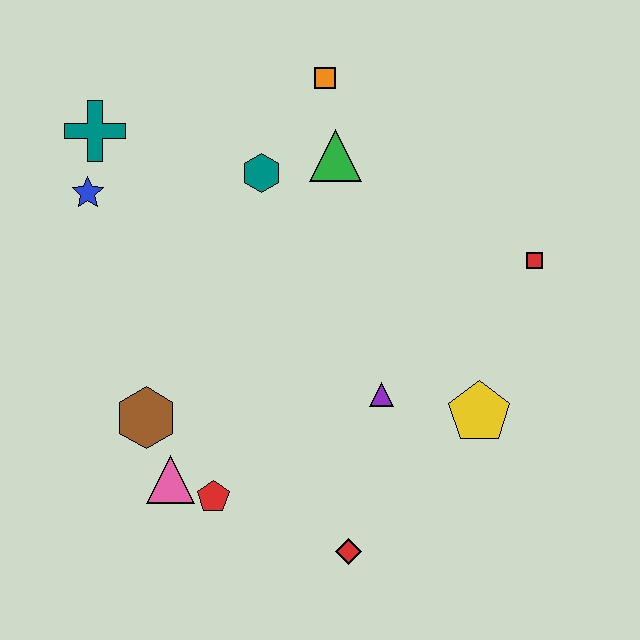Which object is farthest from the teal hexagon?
The red diamond is farthest from the teal hexagon.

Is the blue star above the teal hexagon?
No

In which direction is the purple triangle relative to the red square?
The purple triangle is to the left of the red square.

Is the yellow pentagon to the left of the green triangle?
No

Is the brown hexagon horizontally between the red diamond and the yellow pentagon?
No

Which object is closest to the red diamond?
The red pentagon is closest to the red diamond.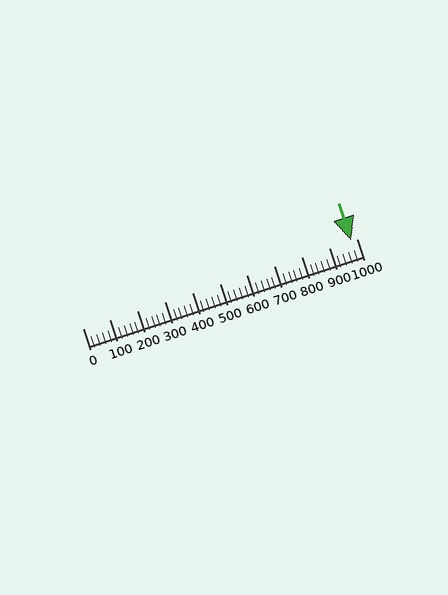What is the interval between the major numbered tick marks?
The major tick marks are spaced 100 units apart.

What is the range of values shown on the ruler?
The ruler shows values from 0 to 1000.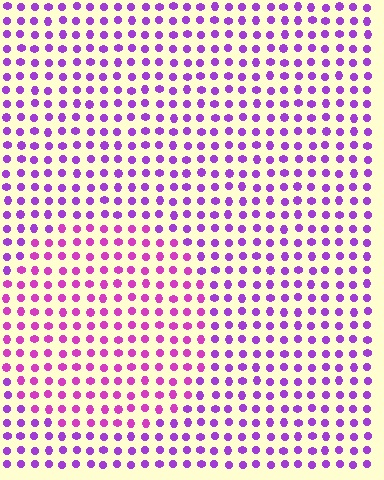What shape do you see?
I see a circle.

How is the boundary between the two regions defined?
The boundary is defined purely by a slight shift in hue (about 26 degrees). Spacing, size, and orientation are identical on both sides.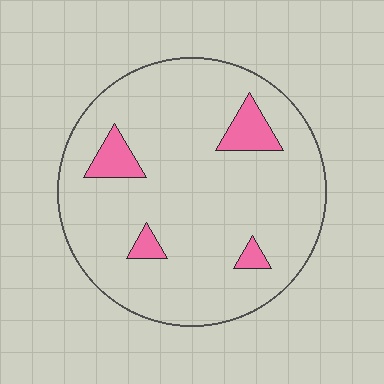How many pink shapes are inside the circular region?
4.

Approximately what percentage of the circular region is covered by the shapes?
Approximately 10%.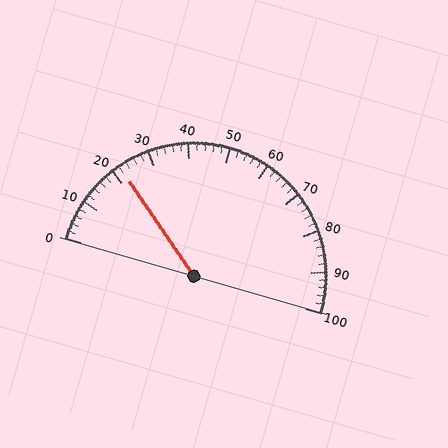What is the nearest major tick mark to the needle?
The nearest major tick mark is 20.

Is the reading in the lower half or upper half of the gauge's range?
The reading is in the lower half of the range (0 to 100).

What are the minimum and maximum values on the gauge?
The gauge ranges from 0 to 100.